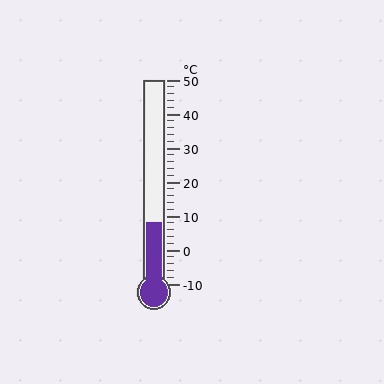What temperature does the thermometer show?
The thermometer shows approximately 8°C.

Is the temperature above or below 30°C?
The temperature is below 30°C.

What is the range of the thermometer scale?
The thermometer scale ranges from -10°C to 50°C.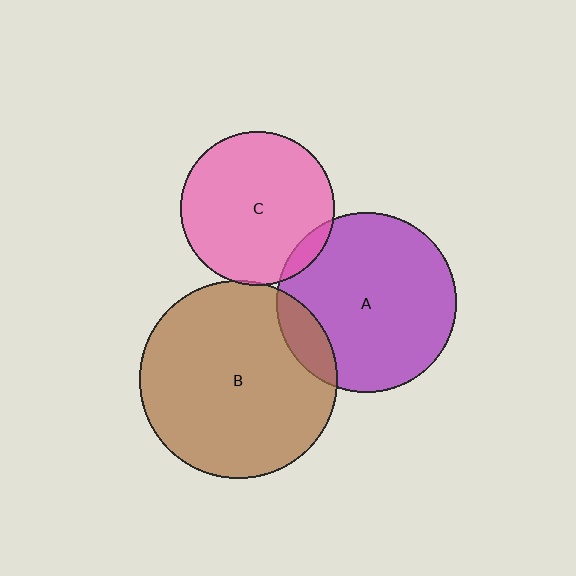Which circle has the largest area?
Circle B (brown).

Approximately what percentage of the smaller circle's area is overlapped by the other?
Approximately 5%.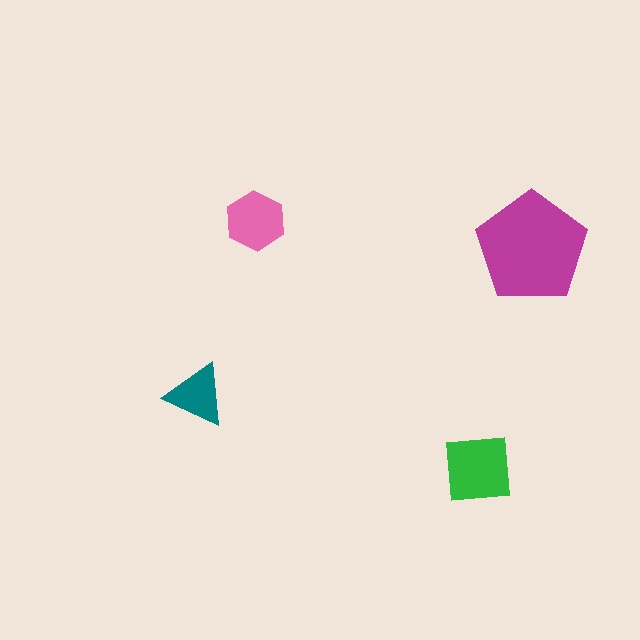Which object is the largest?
The magenta pentagon.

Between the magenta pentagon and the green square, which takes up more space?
The magenta pentagon.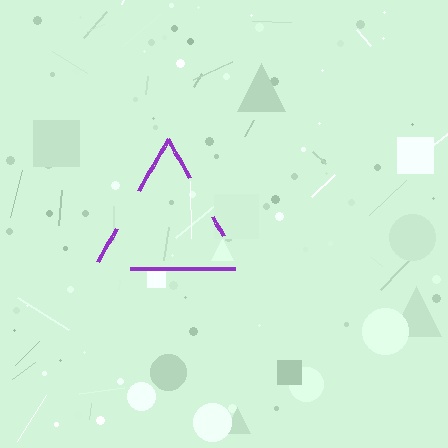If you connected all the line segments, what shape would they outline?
They would outline a triangle.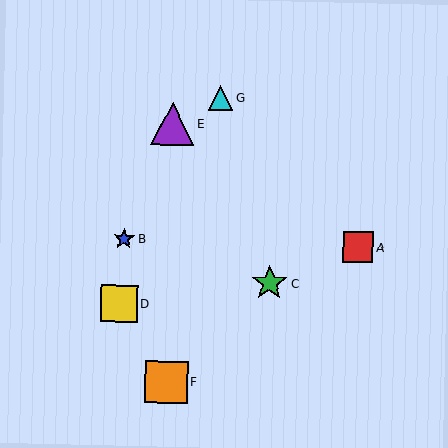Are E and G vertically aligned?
No, E is at x≈172 and G is at x≈220.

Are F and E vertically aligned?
Yes, both are at x≈166.